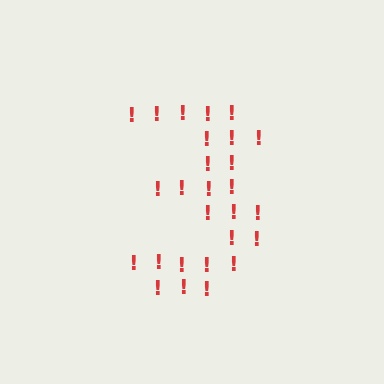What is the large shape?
The large shape is the digit 3.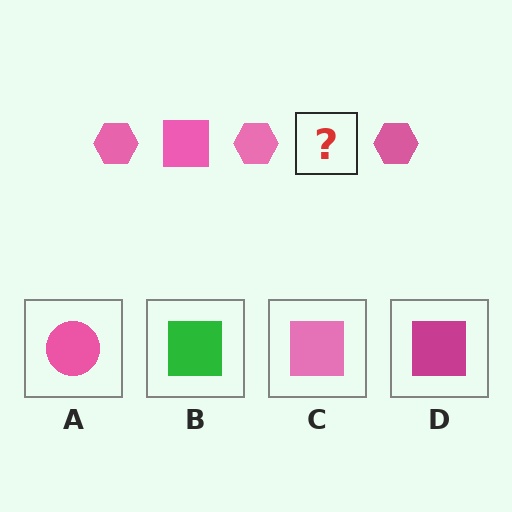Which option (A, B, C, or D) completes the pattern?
C.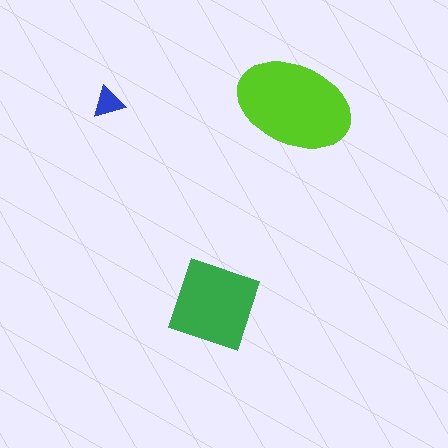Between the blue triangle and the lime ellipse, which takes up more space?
The lime ellipse.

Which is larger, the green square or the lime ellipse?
The lime ellipse.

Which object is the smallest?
The blue triangle.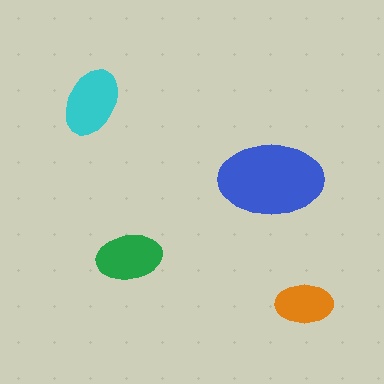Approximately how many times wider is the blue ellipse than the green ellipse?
About 1.5 times wider.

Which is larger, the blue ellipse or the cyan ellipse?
The blue one.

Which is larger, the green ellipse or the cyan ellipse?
The cyan one.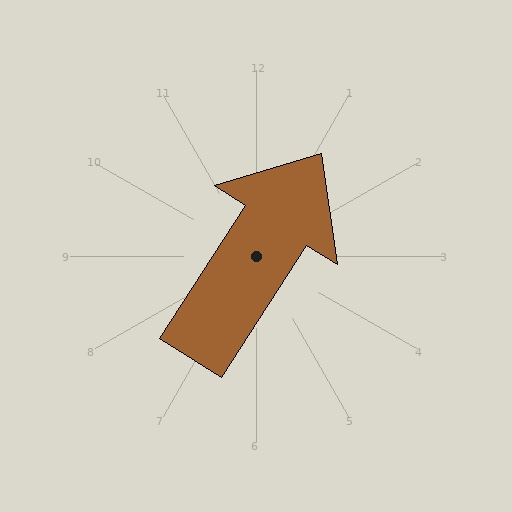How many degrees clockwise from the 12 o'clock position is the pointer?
Approximately 33 degrees.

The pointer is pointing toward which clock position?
Roughly 1 o'clock.